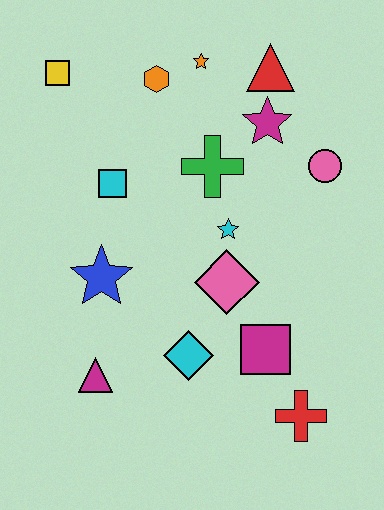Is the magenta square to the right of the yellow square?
Yes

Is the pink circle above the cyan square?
Yes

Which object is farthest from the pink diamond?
The yellow square is farthest from the pink diamond.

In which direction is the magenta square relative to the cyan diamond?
The magenta square is to the right of the cyan diamond.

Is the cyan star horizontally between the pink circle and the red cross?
No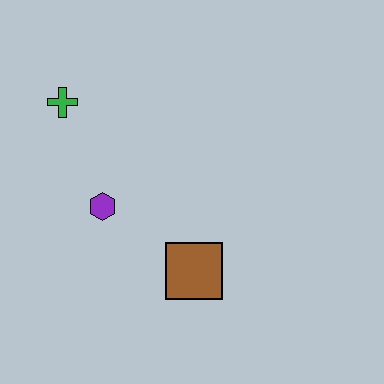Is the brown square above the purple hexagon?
No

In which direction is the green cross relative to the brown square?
The green cross is above the brown square.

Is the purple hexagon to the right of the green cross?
Yes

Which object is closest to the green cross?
The purple hexagon is closest to the green cross.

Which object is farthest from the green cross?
The brown square is farthest from the green cross.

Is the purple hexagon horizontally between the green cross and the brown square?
Yes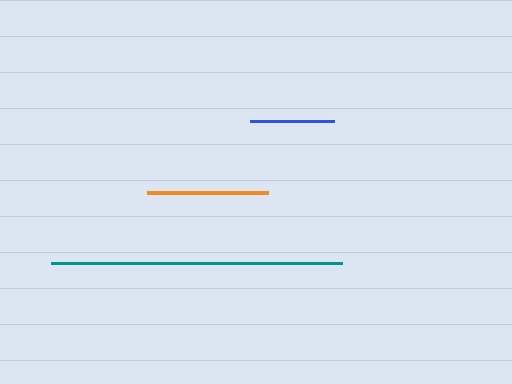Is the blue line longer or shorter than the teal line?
The teal line is longer than the blue line.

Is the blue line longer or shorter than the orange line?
The orange line is longer than the blue line.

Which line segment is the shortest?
The blue line is the shortest at approximately 84 pixels.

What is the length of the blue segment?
The blue segment is approximately 84 pixels long.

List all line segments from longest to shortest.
From longest to shortest: teal, orange, blue.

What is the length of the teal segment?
The teal segment is approximately 291 pixels long.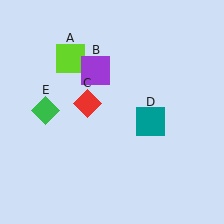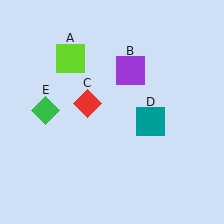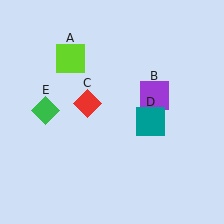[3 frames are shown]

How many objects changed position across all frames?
1 object changed position: purple square (object B).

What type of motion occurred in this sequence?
The purple square (object B) rotated clockwise around the center of the scene.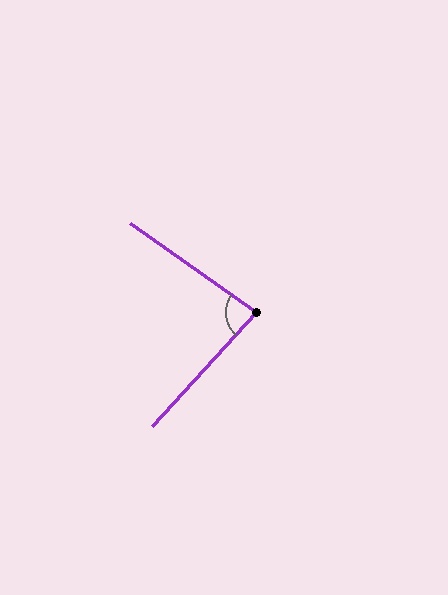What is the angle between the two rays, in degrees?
Approximately 83 degrees.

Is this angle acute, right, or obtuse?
It is acute.